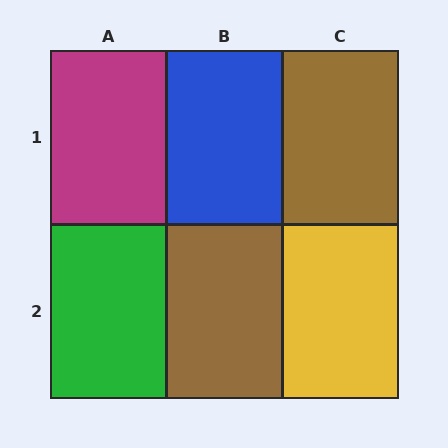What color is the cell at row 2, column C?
Yellow.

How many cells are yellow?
1 cell is yellow.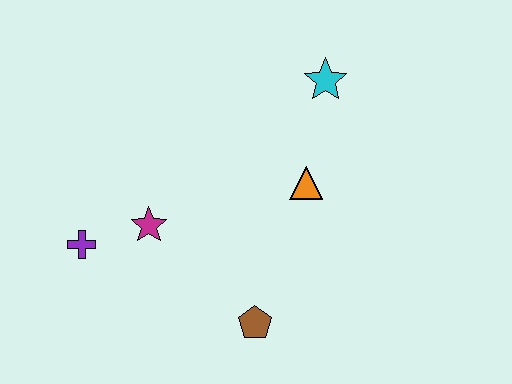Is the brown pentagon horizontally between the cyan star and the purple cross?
Yes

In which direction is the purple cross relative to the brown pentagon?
The purple cross is to the left of the brown pentagon.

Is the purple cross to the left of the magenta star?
Yes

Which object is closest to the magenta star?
The purple cross is closest to the magenta star.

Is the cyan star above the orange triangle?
Yes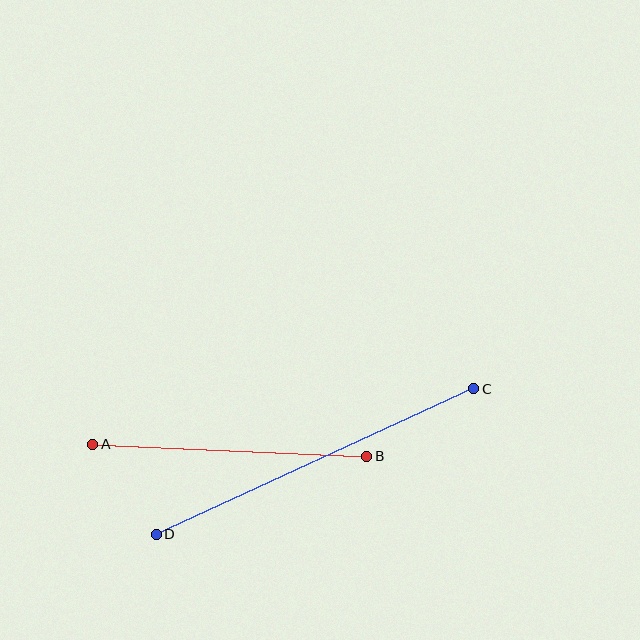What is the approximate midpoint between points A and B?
The midpoint is at approximately (230, 450) pixels.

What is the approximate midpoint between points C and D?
The midpoint is at approximately (315, 462) pixels.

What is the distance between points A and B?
The distance is approximately 274 pixels.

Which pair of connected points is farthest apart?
Points C and D are farthest apart.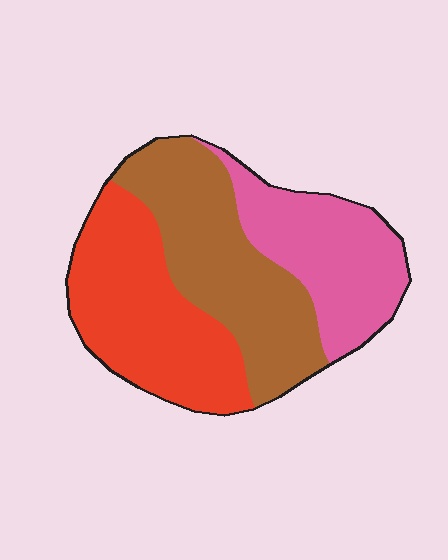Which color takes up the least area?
Pink, at roughly 30%.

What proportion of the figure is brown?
Brown covers roughly 35% of the figure.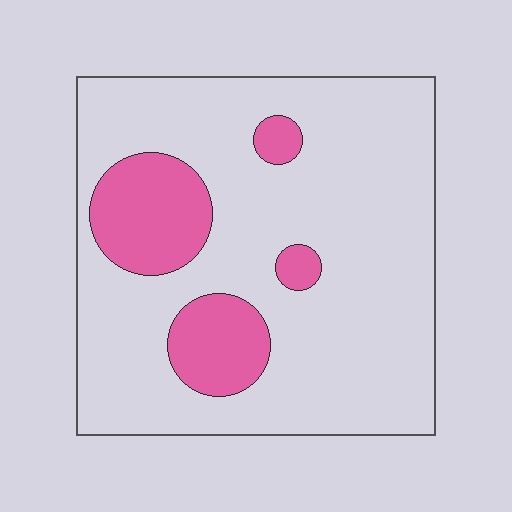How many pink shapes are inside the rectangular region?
4.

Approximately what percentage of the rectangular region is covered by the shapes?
Approximately 20%.